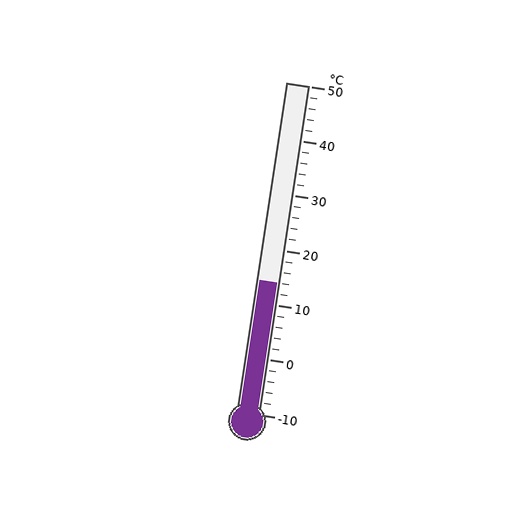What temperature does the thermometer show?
The thermometer shows approximately 14°C.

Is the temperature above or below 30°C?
The temperature is below 30°C.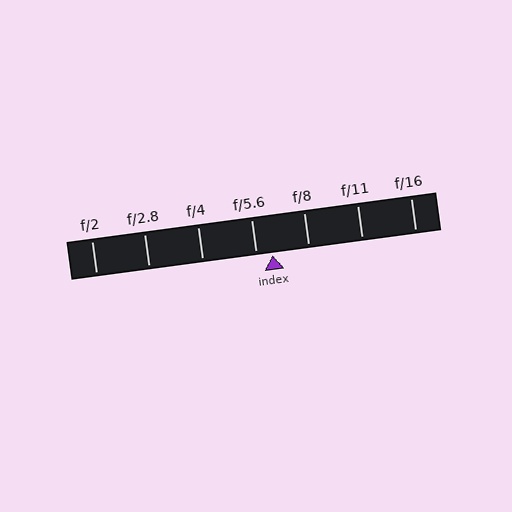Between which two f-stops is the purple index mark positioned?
The index mark is between f/5.6 and f/8.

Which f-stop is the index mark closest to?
The index mark is closest to f/5.6.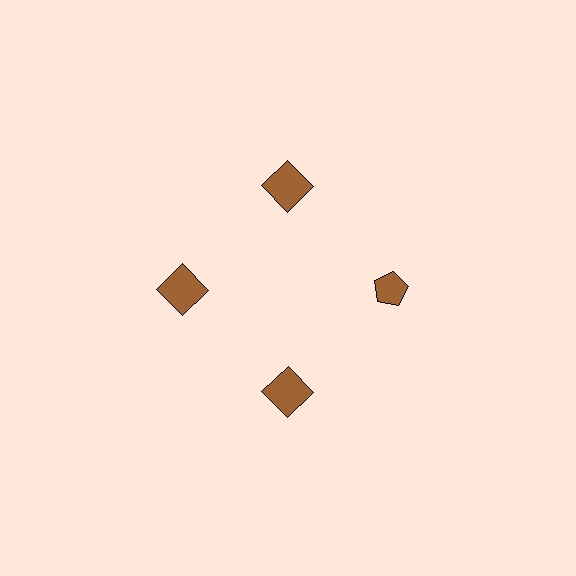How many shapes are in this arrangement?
There are 4 shapes arranged in a ring pattern.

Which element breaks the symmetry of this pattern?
The brown pentagon at roughly the 3 o'clock position breaks the symmetry. All other shapes are brown squares.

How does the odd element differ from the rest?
It has a different shape: pentagon instead of square.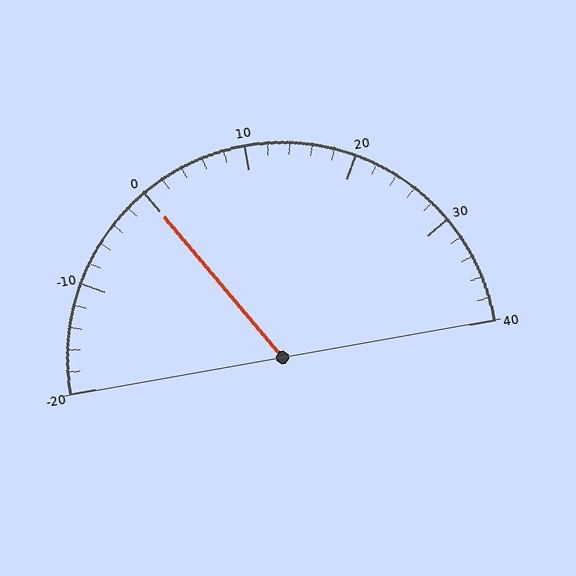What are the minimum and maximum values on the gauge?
The gauge ranges from -20 to 40.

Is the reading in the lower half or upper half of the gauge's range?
The reading is in the lower half of the range (-20 to 40).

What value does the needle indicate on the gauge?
The needle indicates approximately 0.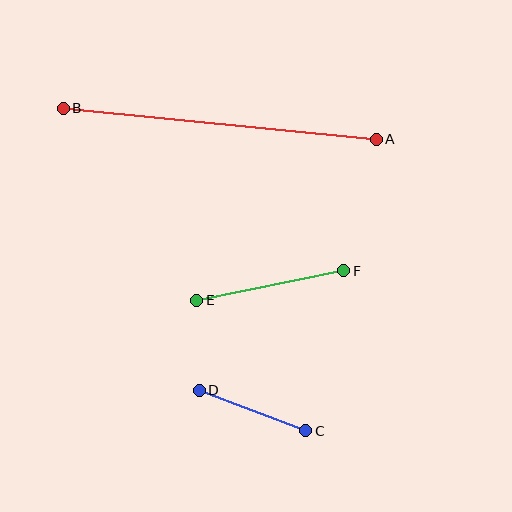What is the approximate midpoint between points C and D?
The midpoint is at approximately (253, 411) pixels.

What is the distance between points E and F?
The distance is approximately 150 pixels.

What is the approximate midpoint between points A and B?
The midpoint is at approximately (220, 124) pixels.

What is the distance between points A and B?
The distance is approximately 315 pixels.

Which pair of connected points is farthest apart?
Points A and B are farthest apart.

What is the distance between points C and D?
The distance is approximately 114 pixels.